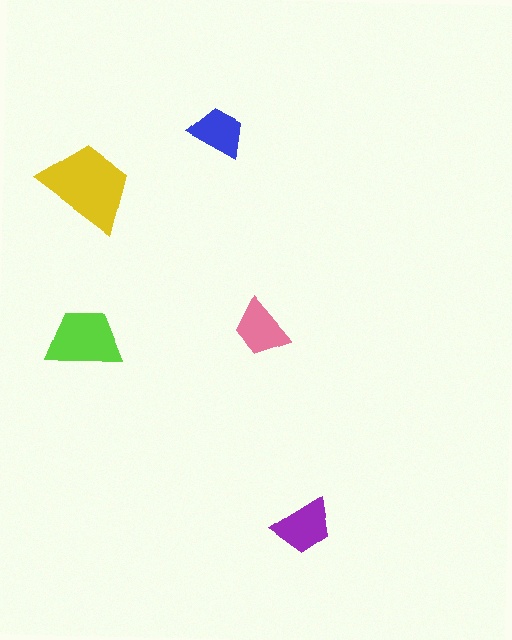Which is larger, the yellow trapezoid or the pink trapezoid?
The yellow one.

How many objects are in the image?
There are 5 objects in the image.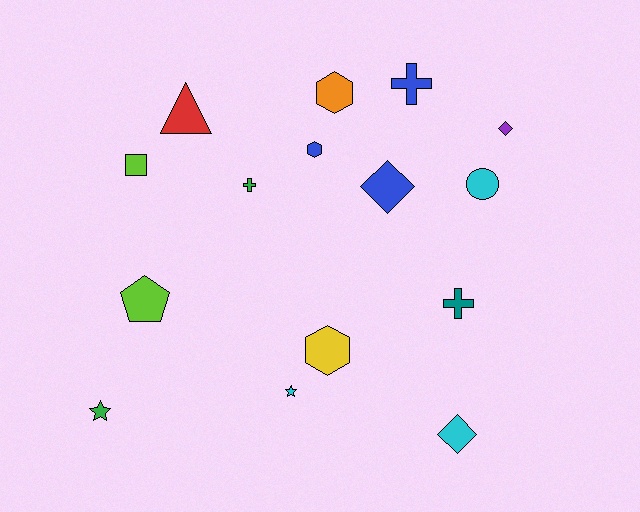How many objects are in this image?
There are 15 objects.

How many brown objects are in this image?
There are no brown objects.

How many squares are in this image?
There is 1 square.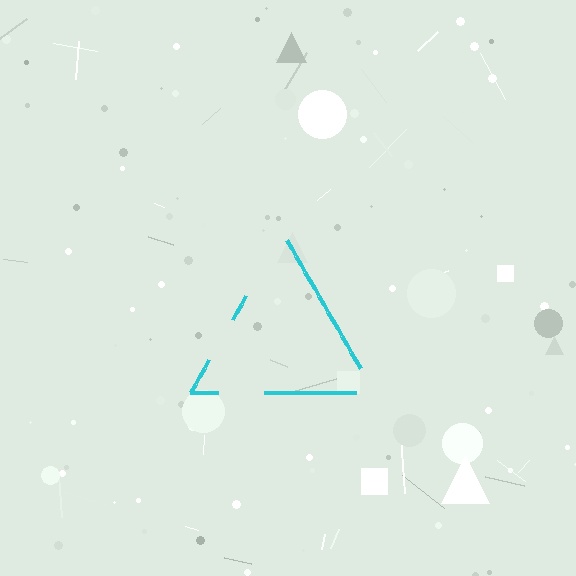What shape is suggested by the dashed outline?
The dashed outline suggests a triangle.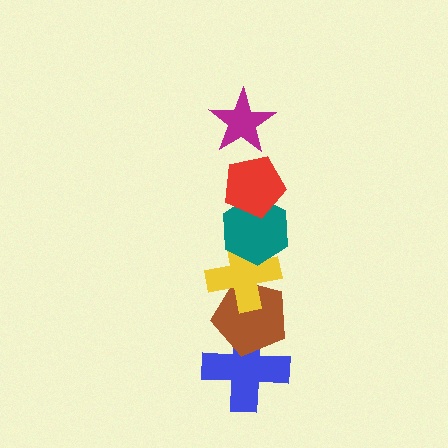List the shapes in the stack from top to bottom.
From top to bottom: the magenta star, the red pentagon, the teal hexagon, the yellow cross, the brown pentagon, the blue cross.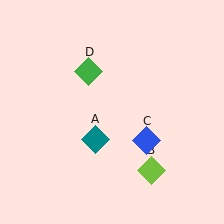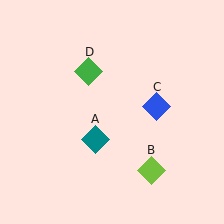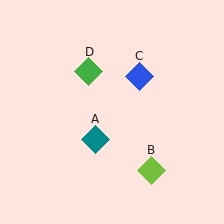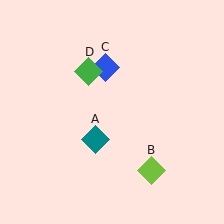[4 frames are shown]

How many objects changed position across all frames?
1 object changed position: blue diamond (object C).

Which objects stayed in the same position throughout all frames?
Teal diamond (object A) and lime diamond (object B) and green diamond (object D) remained stationary.